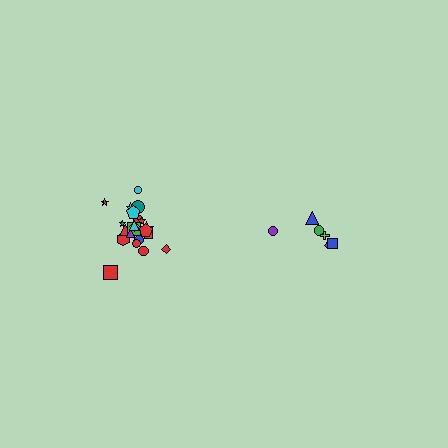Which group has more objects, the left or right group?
The left group.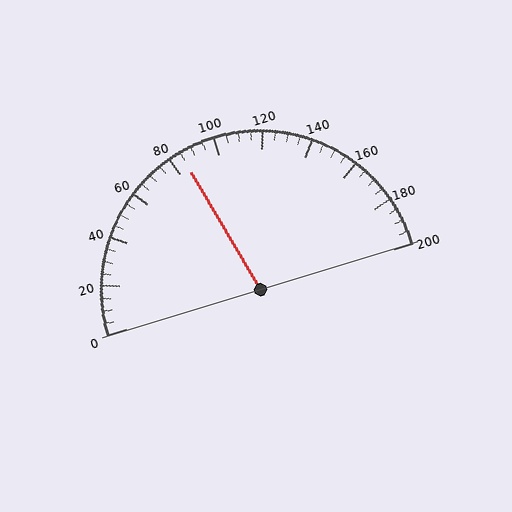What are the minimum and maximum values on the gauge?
The gauge ranges from 0 to 200.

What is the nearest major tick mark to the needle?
The nearest major tick mark is 80.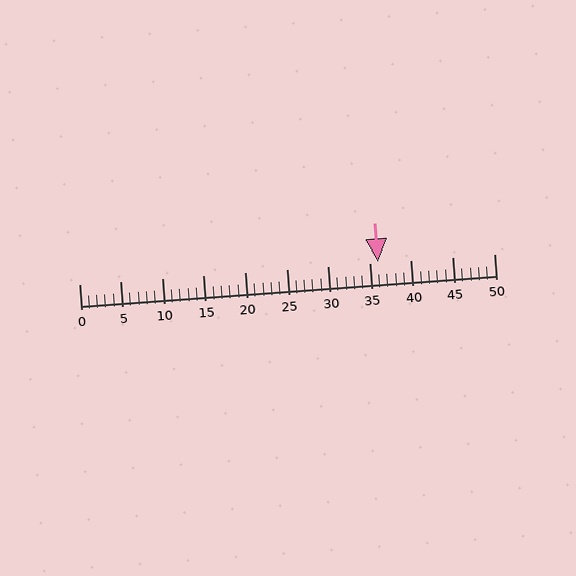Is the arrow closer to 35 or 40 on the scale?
The arrow is closer to 35.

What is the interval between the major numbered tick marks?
The major tick marks are spaced 5 units apart.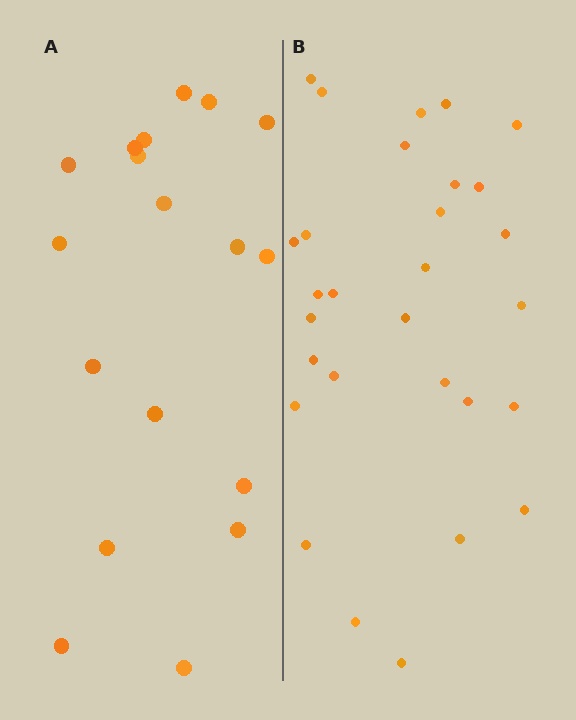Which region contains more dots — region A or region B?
Region B (the right region) has more dots.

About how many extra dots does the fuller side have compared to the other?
Region B has roughly 12 or so more dots than region A.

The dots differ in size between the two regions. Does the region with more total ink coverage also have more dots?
No. Region A has more total ink coverage because its dots are larger, but region B actually contains more individual dots. Total area can be misleading — the number of items is what matters here.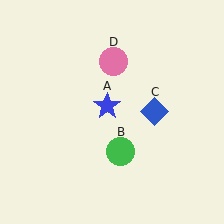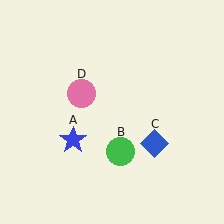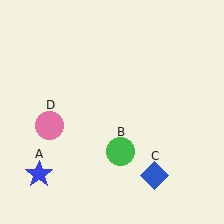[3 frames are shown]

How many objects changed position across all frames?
3 objects changed position: blue star (object A), blue diamond (object C), pink circle (object D).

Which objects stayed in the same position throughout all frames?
Green circle (object B) remained stationary.